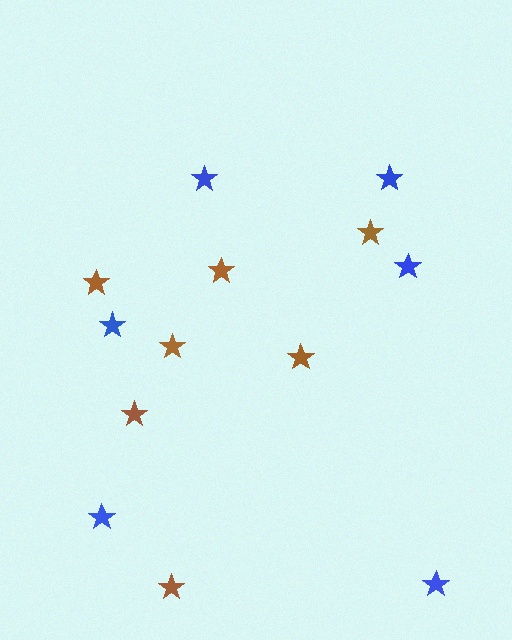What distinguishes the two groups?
There are 2 groups: one group of brown stars (7) and one group of blue stars (6).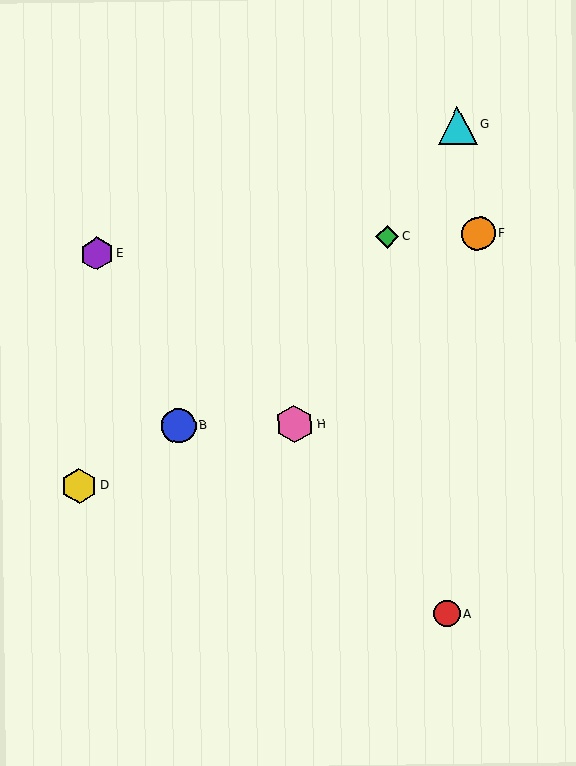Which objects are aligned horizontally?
Objects B, H are aligned horizontally.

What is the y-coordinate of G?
Object G is at y≈125.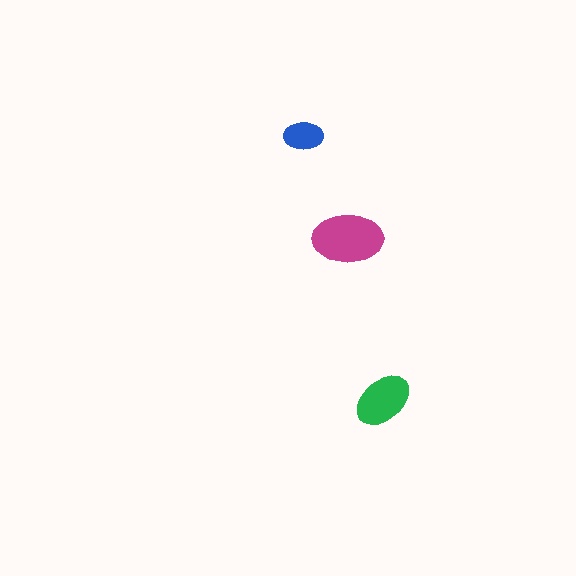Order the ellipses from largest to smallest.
the magenta one, the green one, the blue one.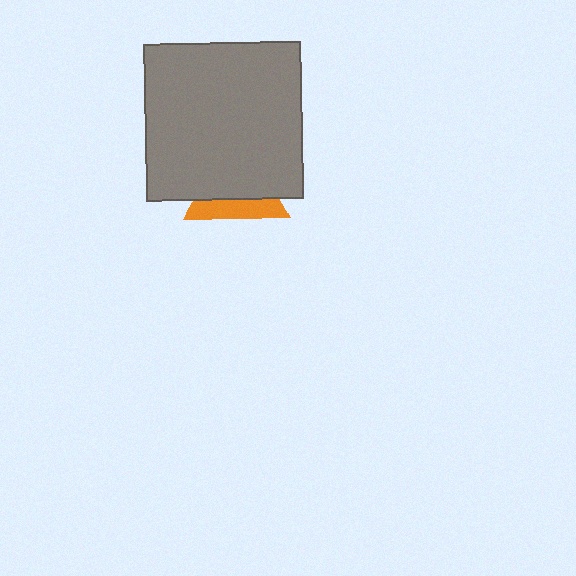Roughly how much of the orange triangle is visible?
A small part of it is visible (roughly 35%).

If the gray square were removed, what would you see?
You would see the complete orange triangle.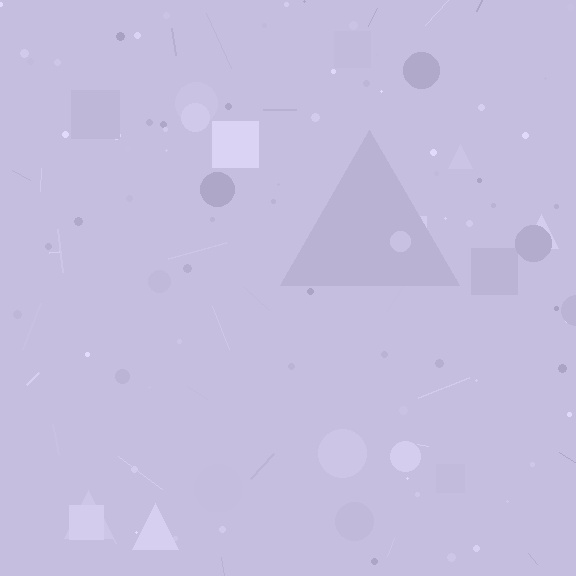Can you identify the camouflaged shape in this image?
The camouflaged shape is a triangle.